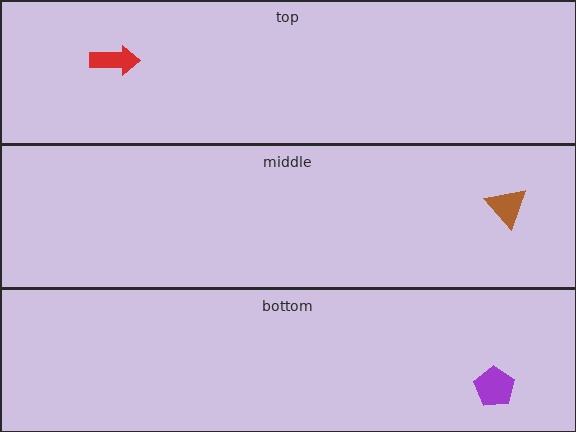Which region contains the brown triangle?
The middle region.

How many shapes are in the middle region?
1.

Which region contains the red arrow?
The top region.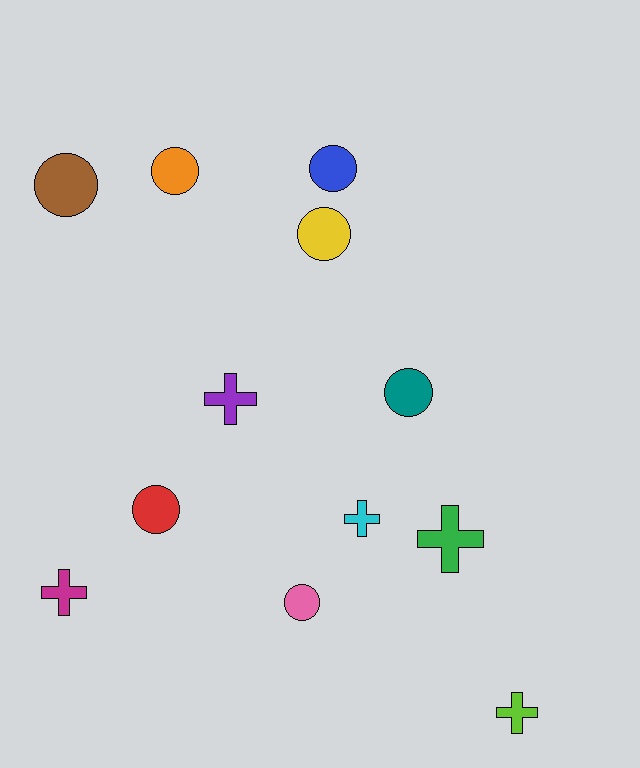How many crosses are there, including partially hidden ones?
There are 5 crosses.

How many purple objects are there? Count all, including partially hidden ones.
There is 1 purple object.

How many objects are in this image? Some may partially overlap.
There are 12 objects.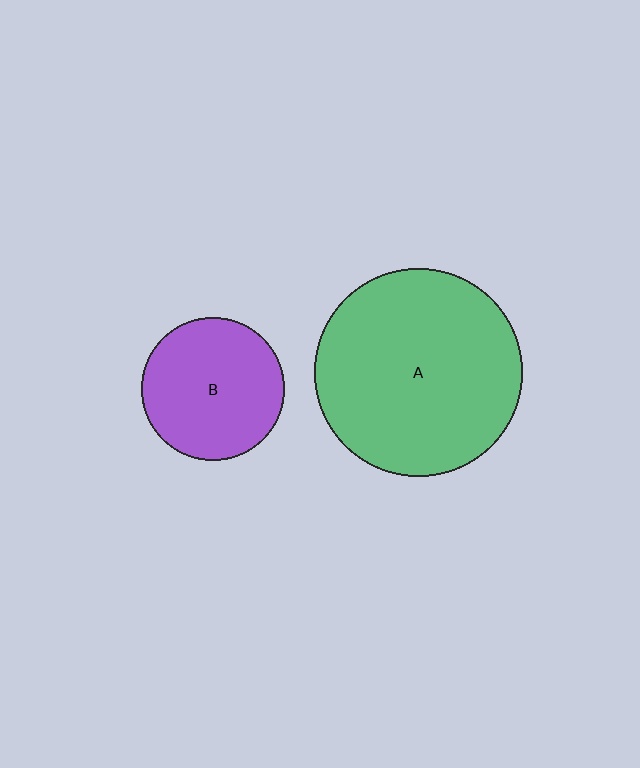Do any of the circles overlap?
No, none of the circles overlap.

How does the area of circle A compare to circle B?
Approximately 2.1 times.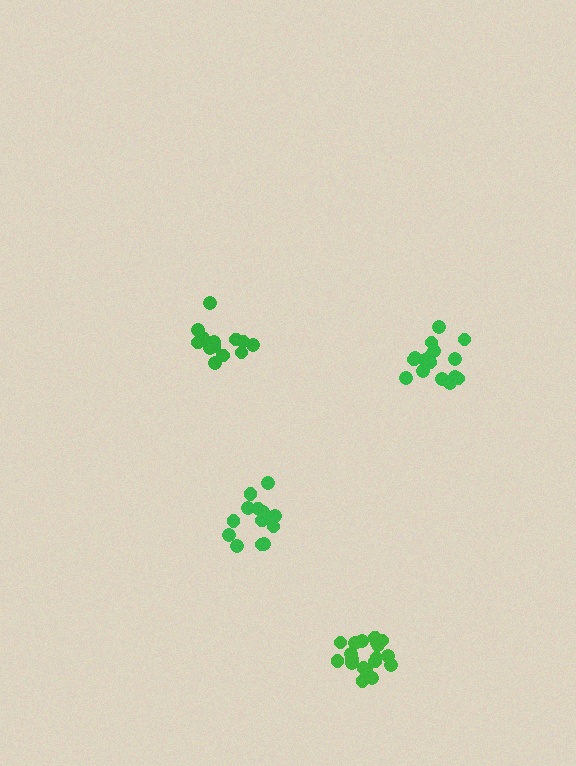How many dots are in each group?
Group 1: 15 dots, Group 2: 20 dots, Group 3: 14 dots, Group 4: 16 dots (65 total).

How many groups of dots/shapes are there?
There are 4 groups.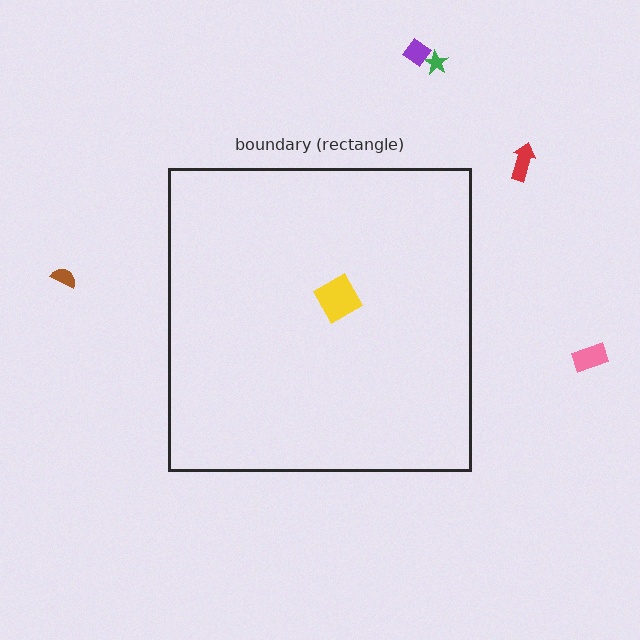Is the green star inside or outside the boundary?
Outside.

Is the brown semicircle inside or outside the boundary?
Outside.